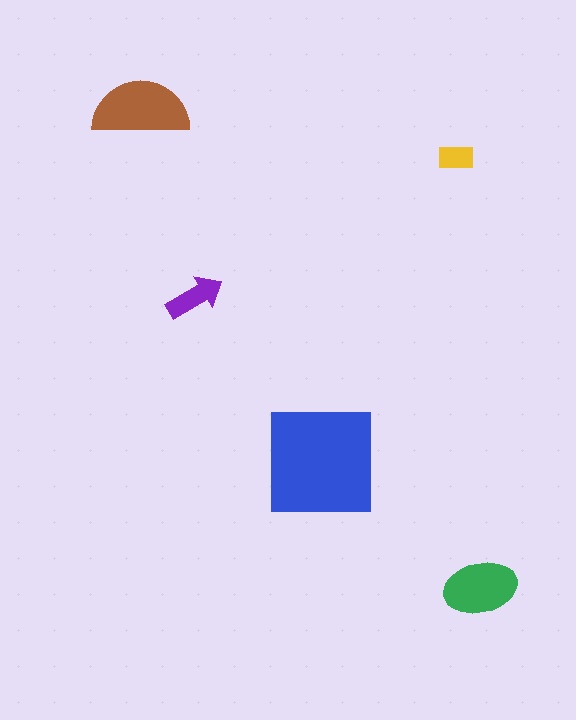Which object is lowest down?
The green ellipse is bottommost.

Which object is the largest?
The blue square.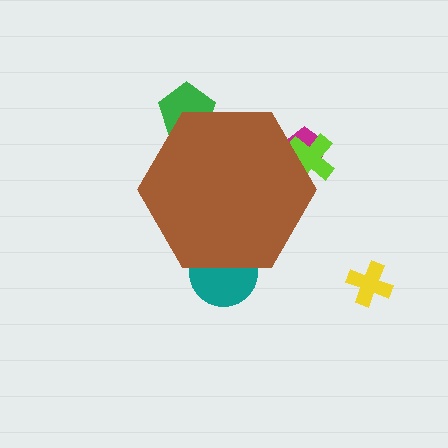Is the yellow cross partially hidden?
No, the yellow cross is fully visible.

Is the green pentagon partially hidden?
Yes, the green pentagon is partially hidden behind the brown hexagon.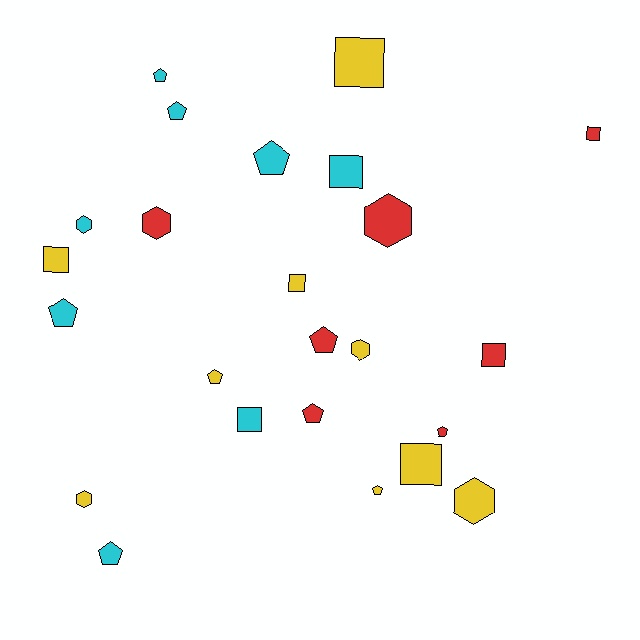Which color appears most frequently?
Yellow, with 9 objects.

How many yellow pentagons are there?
There are 2 yellow pentagons.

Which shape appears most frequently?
Pentagon, with 10 objects.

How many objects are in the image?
There are 24 objects.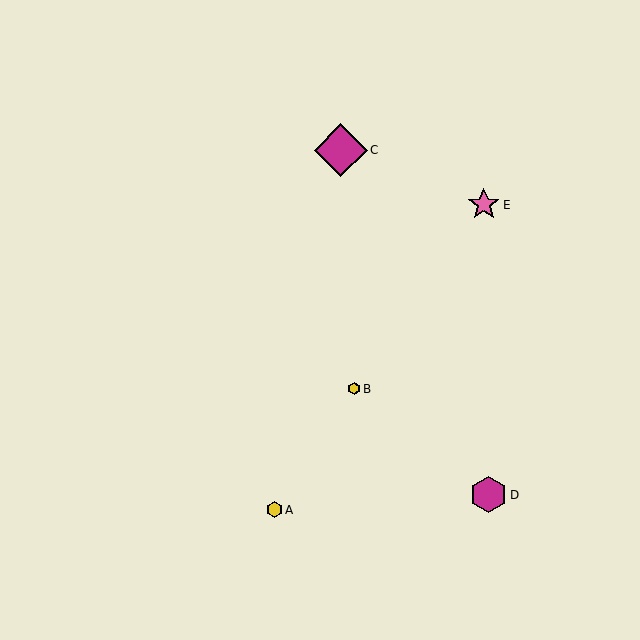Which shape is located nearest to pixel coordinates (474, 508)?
The magenta hexagon (labeled D) at (488, 495) is nearest to that location.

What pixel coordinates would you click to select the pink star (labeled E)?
Click at (484, 205) to select the pink star E.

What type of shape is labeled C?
Shape C is a magenta diamond.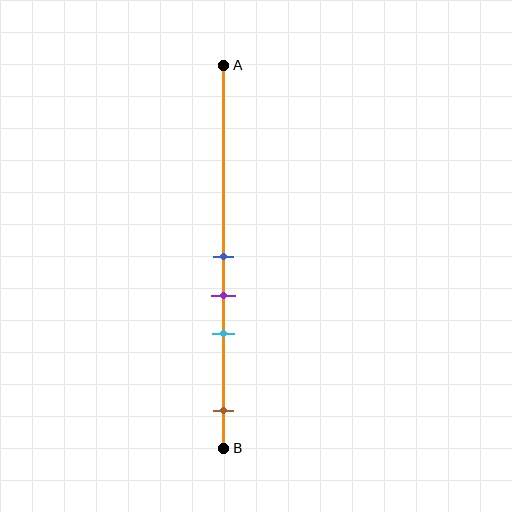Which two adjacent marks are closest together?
The blue and purple marks are the closest adjacent pair.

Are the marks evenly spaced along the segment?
No, the marks are not evenly spaced.